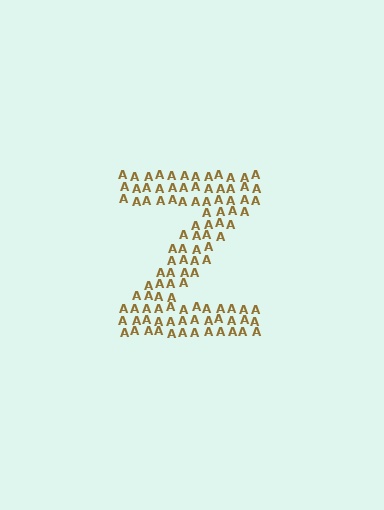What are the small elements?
The small elements are letter A's.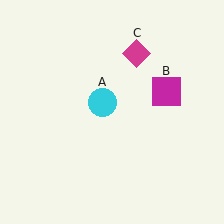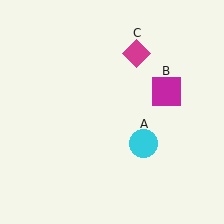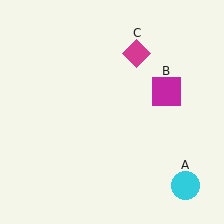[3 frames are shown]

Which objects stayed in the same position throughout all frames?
Magenta square (object B) and magenta diamond (object C) remained stationary.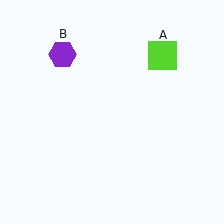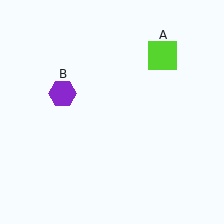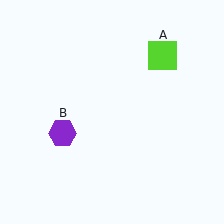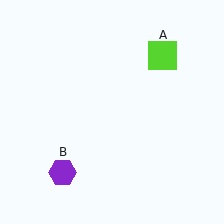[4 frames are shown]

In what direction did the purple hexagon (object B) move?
The purple hexagon (object B) moved down.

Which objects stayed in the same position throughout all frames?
Lime square (object A) remained stationary.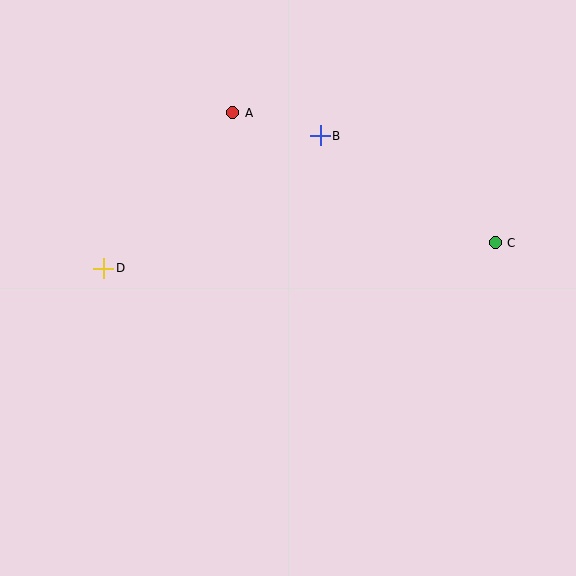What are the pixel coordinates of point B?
Point B is at (320, 136).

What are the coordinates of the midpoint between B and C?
The midpoint between B and C is at (408, 189).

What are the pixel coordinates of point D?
Point D is at (104, 268).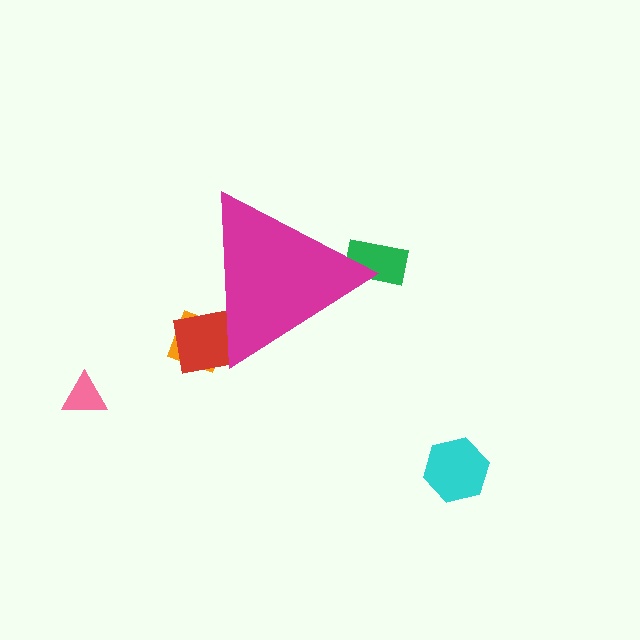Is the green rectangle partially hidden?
Yes, the green rectangle is partially hidden behind the magenta triangle.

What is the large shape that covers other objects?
A magenta triangle.